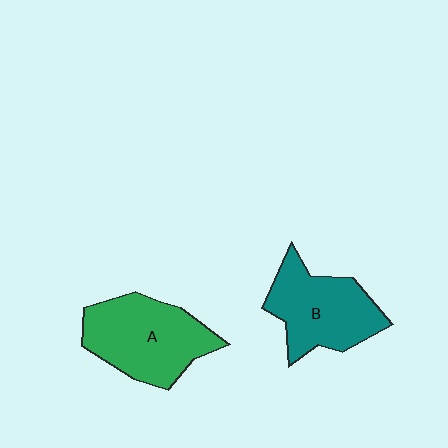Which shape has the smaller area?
Shape B (teal).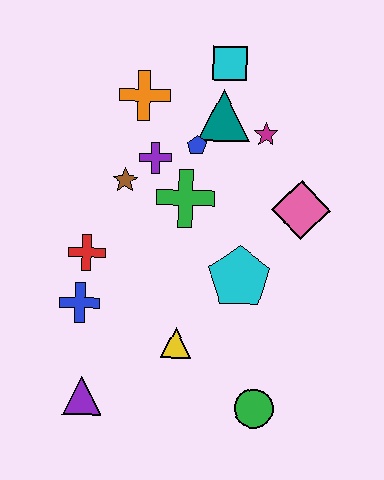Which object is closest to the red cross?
The blue cross is closest to the red cross.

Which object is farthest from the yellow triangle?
The cyan square is farthest from the yellow triangle.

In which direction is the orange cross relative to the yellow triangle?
The orange cross is above the yellow triangle.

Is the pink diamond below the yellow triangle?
No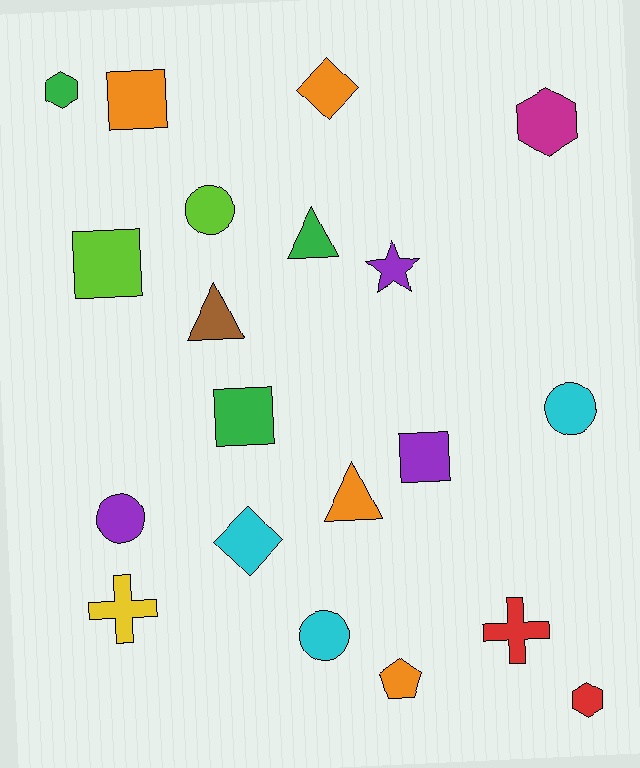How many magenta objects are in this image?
There is 1 magenta object.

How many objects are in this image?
There are 20 objects.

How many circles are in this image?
There are 4 circles.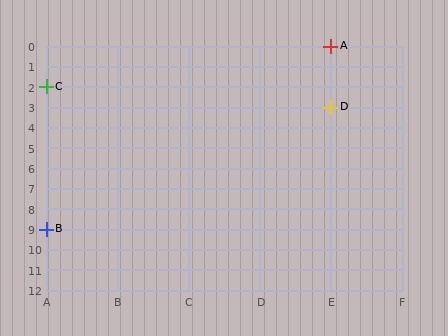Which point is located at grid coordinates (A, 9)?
Point B is at (A, 9).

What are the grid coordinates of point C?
Point C is at grid coordinates (A, 2).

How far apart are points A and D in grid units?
Points A and D are 3 rows apart.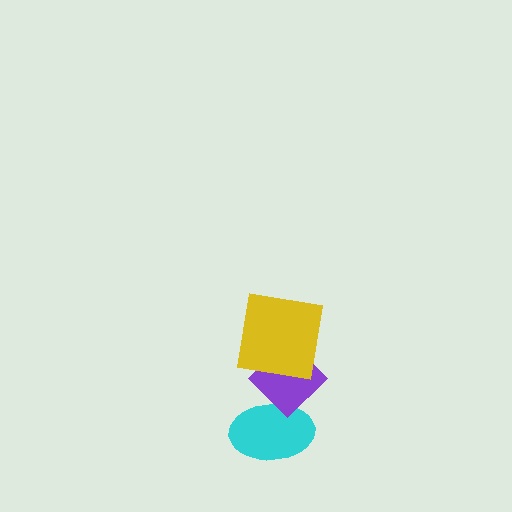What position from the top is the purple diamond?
The purple diamond is 2nd from the top.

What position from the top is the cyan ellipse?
The cyan ellipse is 3rd from the top.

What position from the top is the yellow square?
The yellow square is 1st from the top.